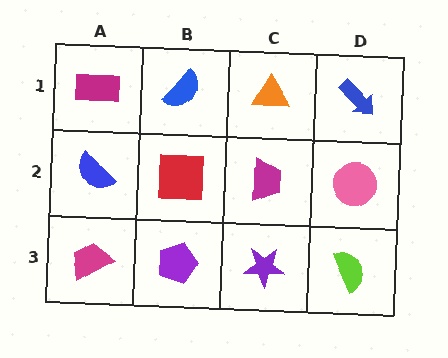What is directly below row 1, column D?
A pink circle.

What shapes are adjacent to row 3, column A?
A blue semicircle (row 2, column A), a purple pentagon (row 3, column B).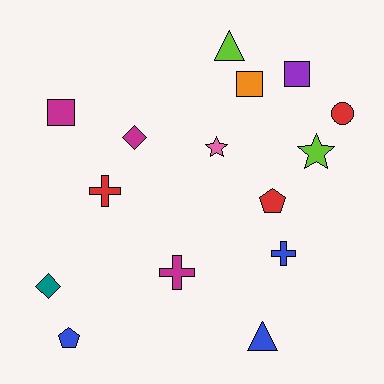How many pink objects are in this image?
There is 1 pink object.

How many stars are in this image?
There are 2 stars.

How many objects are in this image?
There are 15 objects.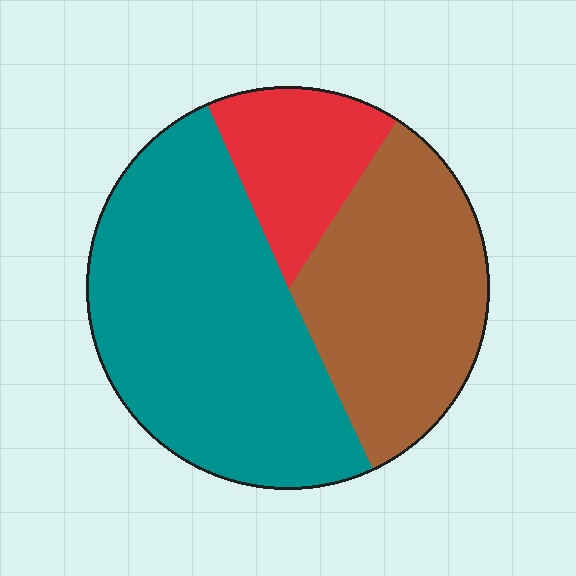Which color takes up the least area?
Red, at roughly 15%.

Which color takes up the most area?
Teal, at roughly 50%.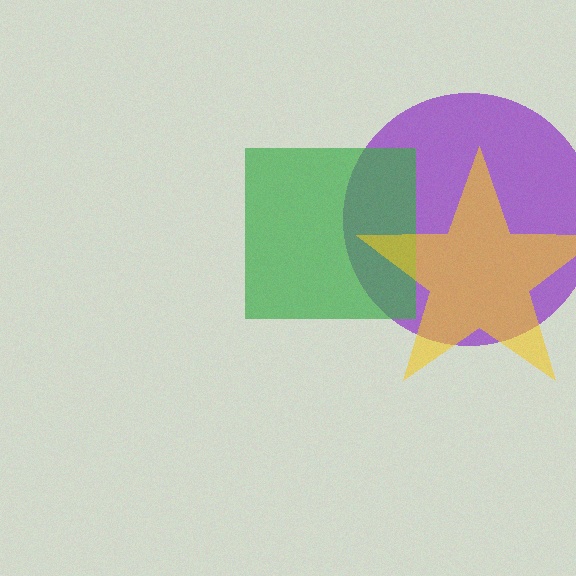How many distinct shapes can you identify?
There are 3 distinct shapes: a purple circle, a green square, a yellow star.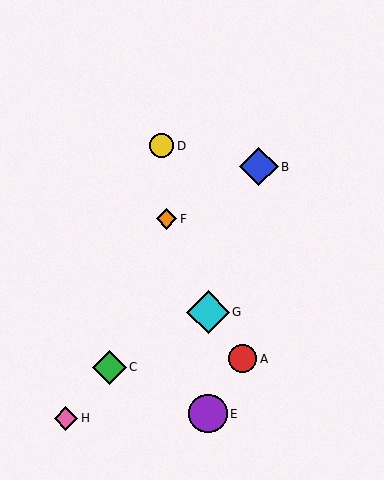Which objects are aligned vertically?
Objects E, G are aligned vertically.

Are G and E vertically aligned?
Yes, both are at x≈208.